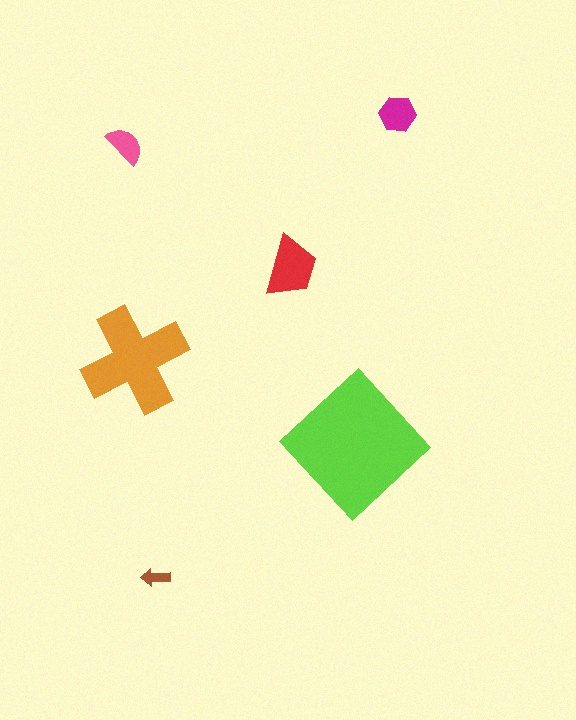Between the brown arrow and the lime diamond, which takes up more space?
The lime diamond.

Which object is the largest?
The lime diamond.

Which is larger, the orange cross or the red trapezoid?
The orange cross.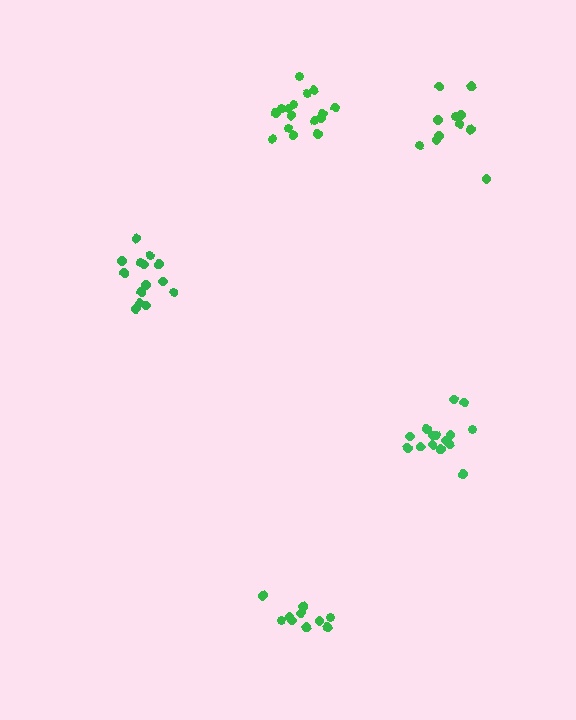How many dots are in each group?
Group 1: 14 dots, Group 2: 10 dots, Group 3: 16 dots, Group 4: 15 dots, Group 5: 11 dots (66 total).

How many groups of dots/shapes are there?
There are 5 groups.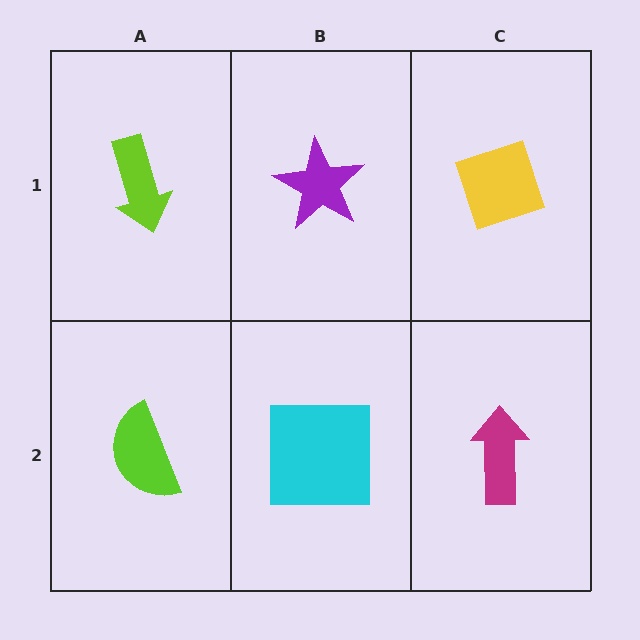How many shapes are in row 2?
3 shapes.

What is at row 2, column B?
A cyan square.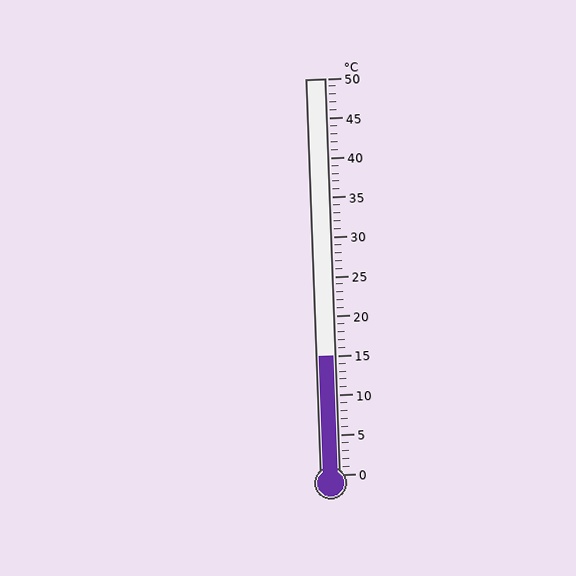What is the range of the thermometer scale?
The thermometer scale ranges from 0°C to 50°C.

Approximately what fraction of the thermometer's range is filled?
The thermometer is filled to approximately 30% of its range.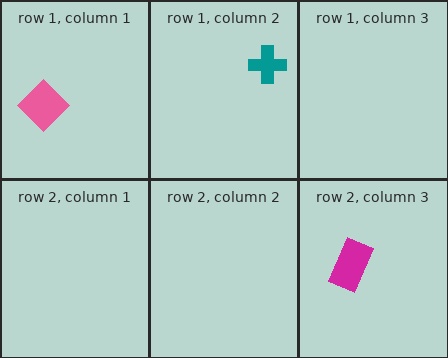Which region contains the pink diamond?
The row 1, column 1 region.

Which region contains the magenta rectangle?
The row 2, column 3 region.